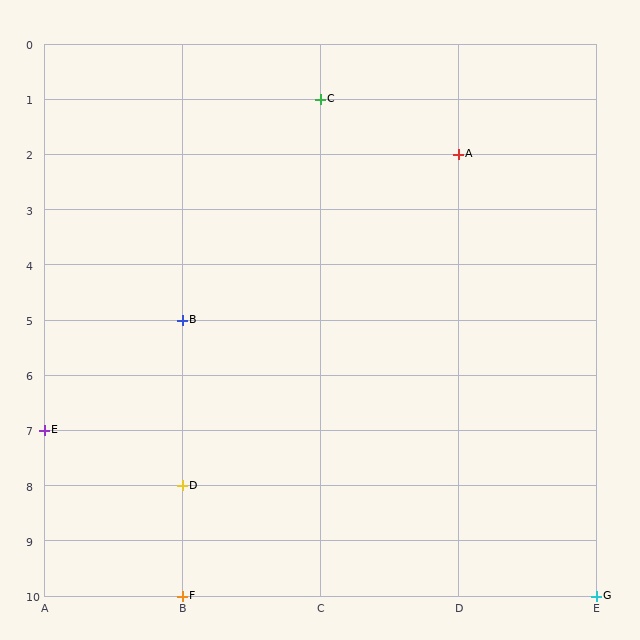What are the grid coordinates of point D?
Point D is at grid coordinates (B, 8).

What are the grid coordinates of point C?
Point C is at grid coordinates (C, 1).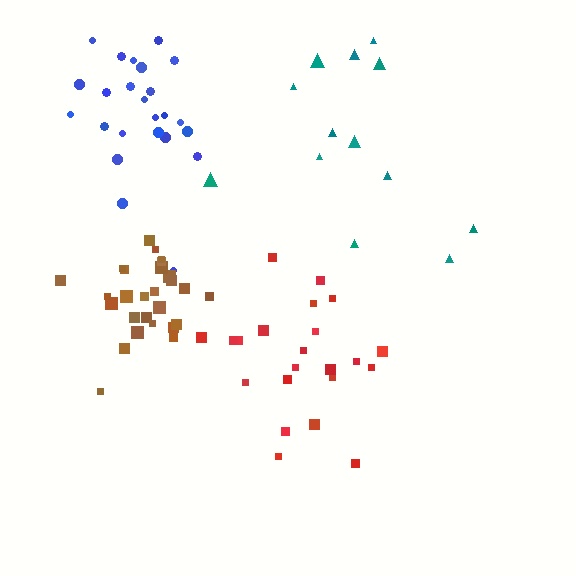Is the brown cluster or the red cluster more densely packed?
Brown.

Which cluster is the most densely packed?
Brown.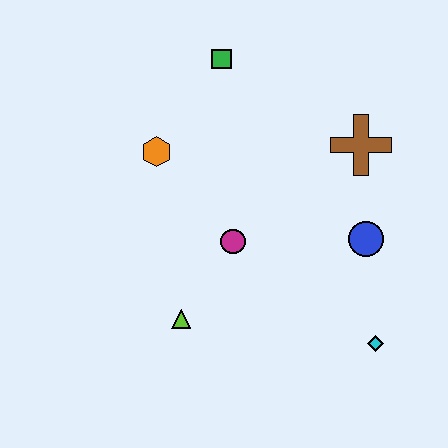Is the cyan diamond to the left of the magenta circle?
No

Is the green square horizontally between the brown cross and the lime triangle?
Yes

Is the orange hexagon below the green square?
Yes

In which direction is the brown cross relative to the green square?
The brown cross is to the right of the green square.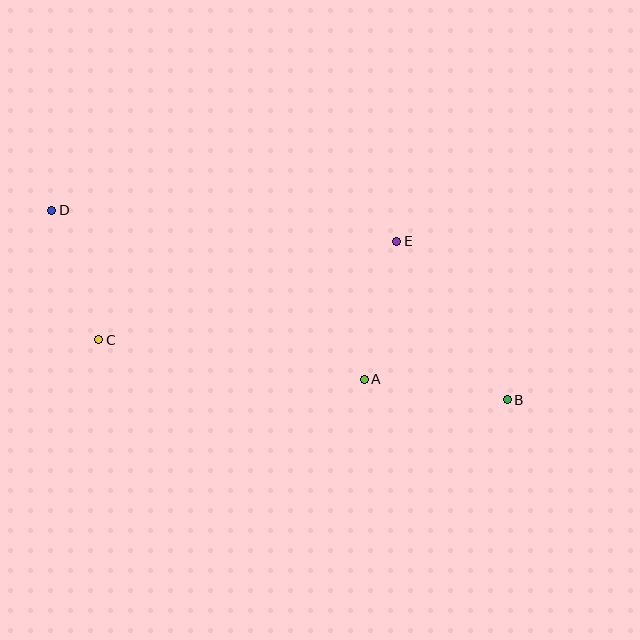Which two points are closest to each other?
Points C and D are closest to each other.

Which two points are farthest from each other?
Points B and D are farthest from each other.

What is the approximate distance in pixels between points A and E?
The distance between A and E is approximately 142 pixels.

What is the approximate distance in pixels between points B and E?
The distance between B and E is approximately 193 pixels.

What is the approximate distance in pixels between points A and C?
The distance between A and C is approximately 268 pixels.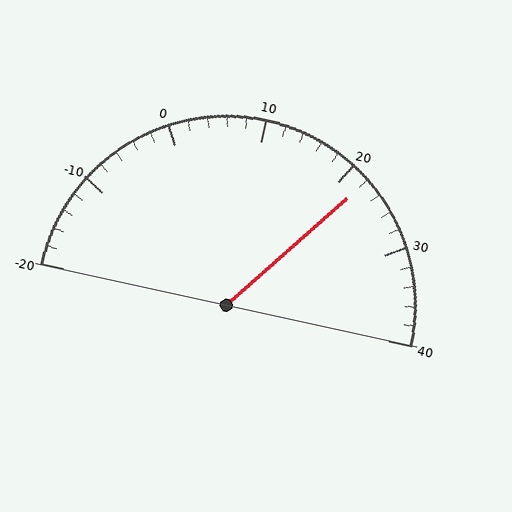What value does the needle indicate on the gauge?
The needle indicates approximately 22.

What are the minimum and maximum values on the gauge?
The gauge ranges from -20 to 40.